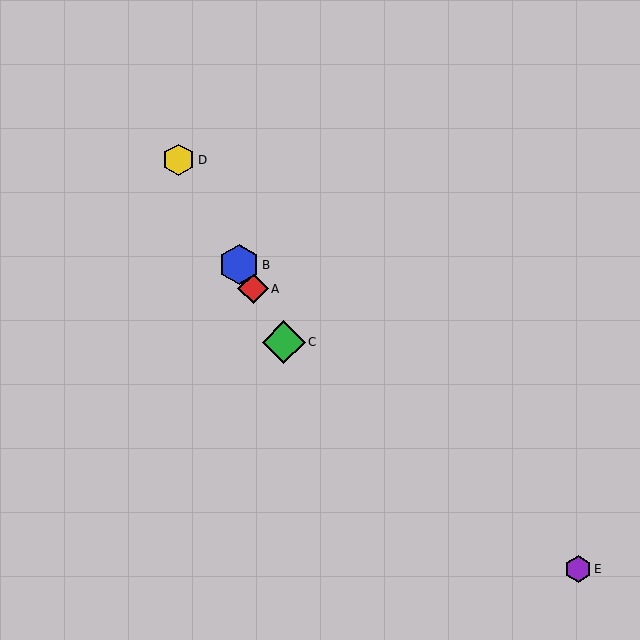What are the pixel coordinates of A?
Object A is at (253, 289).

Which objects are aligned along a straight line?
Objects A, B, C, D are aligned along a straight line.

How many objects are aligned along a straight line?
4 objects (A, B, C, D) are aligned along a straight line.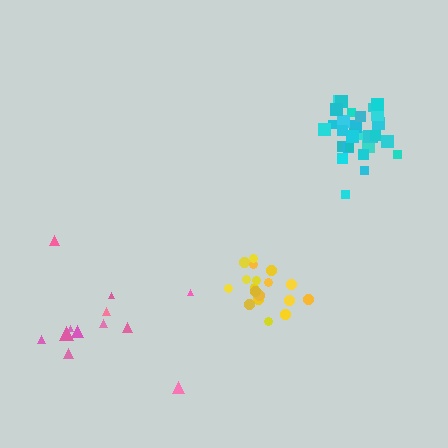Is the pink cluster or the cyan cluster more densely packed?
Cyan.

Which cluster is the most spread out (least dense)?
Pink.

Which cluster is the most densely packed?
Cyan.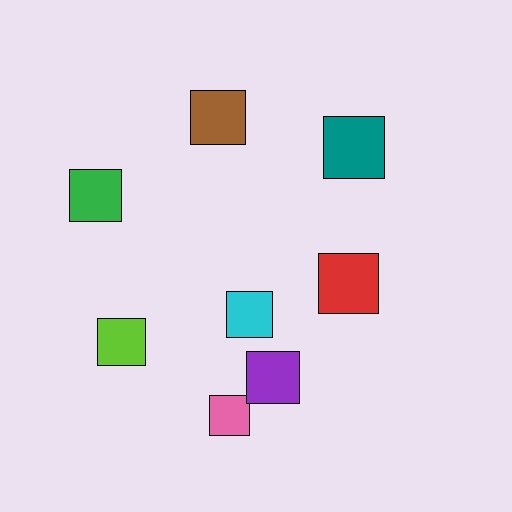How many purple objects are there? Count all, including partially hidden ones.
There is 1 purple object.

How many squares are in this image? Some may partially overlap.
There are 8 squares.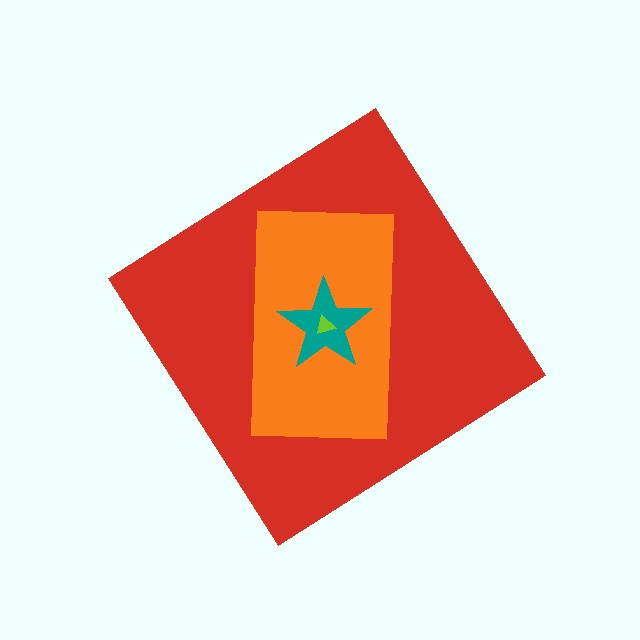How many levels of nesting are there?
4.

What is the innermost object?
The lime triangle.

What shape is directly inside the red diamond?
The orange rectangle.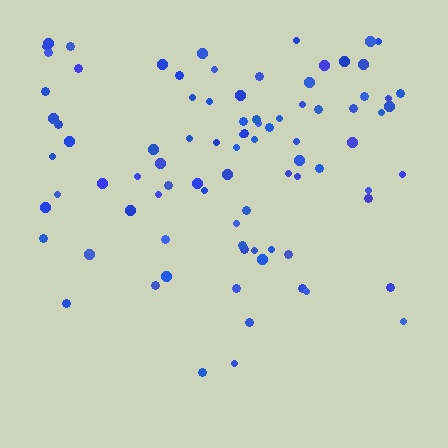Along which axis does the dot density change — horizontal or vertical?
Vertical.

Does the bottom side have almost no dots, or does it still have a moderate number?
Still a moderate number, just noticeably fewer than the top.